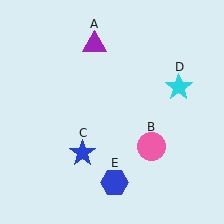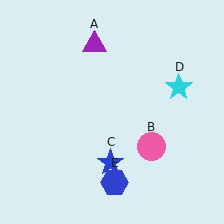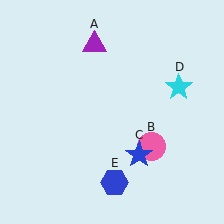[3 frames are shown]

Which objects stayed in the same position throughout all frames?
Purple triangle (object A) and pink circle (object B) and cyan star (object D) and blue hexagon (object E) remained stationary.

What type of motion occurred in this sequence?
The blue star (object C) rotated counterclockwise around the center of the scene.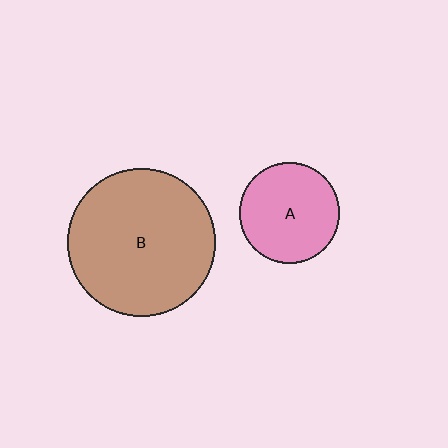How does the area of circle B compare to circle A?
Approximately 2.2 times.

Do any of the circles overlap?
No, none of the circles overlap.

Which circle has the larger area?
Circle B (brown).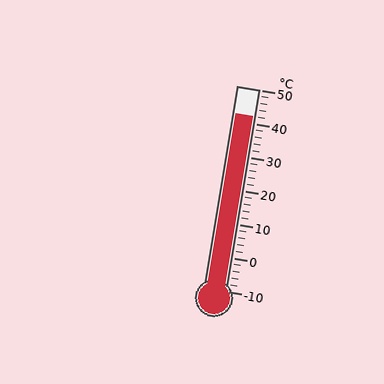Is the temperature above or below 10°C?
The temperature is above 10°C.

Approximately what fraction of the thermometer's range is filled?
The thermometer is filled to approximately 85% of its range.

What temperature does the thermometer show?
The thermometer shows approximately 42°C.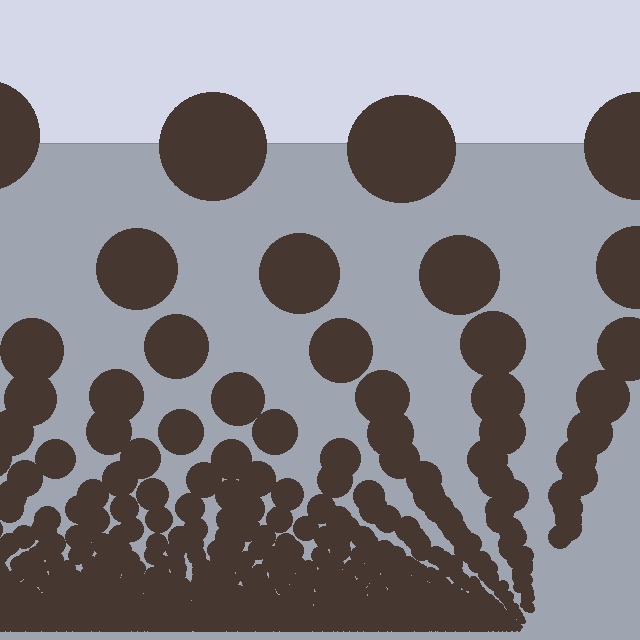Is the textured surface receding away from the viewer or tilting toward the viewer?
The surface appears to tilt toward the viewer. Texture elements get larger and sparser toward the top.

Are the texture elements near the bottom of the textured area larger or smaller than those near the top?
Smaller. The gradient is inverted — elements near the bottom are smaller and denser.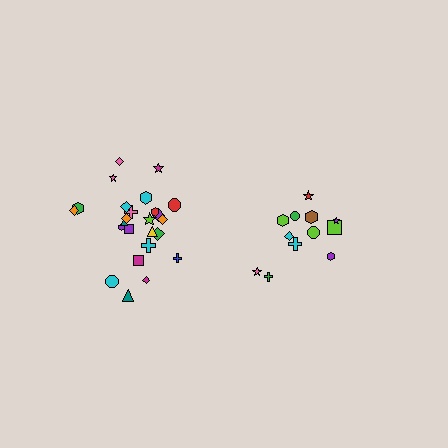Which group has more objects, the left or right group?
The left group.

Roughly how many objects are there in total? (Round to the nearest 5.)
Roughly 35 objects in total.